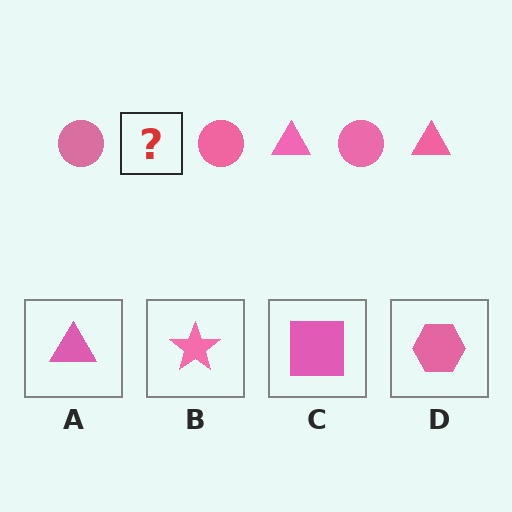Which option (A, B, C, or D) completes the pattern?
A.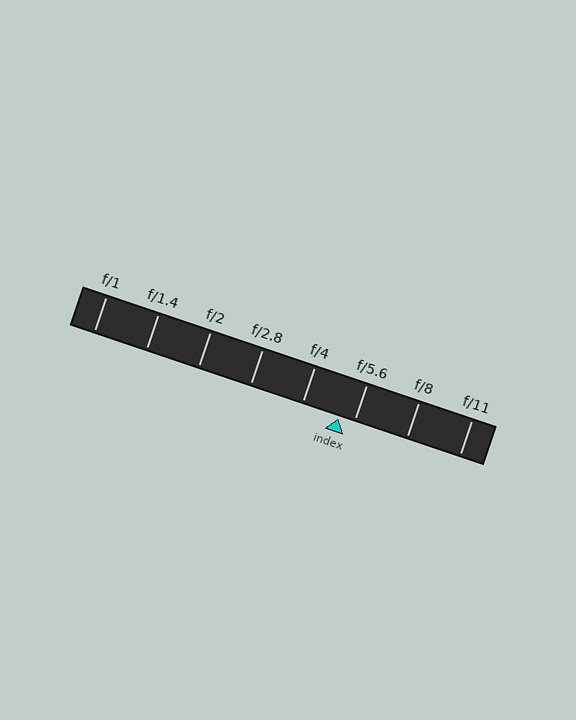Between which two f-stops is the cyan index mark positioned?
The index mark is between f/4 and f/5.6.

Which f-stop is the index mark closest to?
The index mark is closest to f/5.6.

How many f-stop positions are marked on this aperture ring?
There are 8 f-stop positions marked.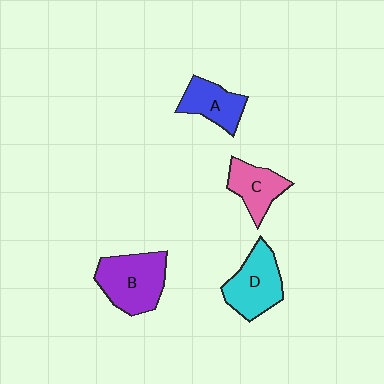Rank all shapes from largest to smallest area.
From largest to smallest: B (purple), D (cyan), C (pink), A (blue).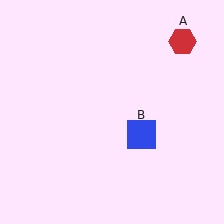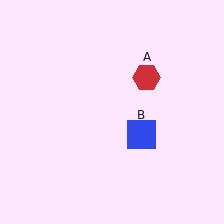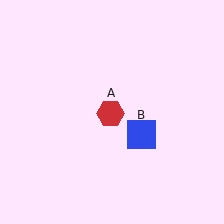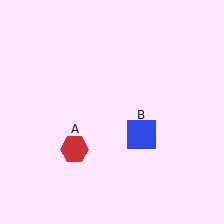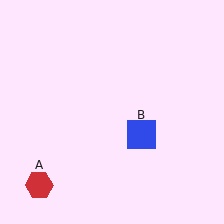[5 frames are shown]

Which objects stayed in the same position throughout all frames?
Blue square (object B) remained stationary.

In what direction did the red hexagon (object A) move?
The red hexagon (object A) moved down and to the left.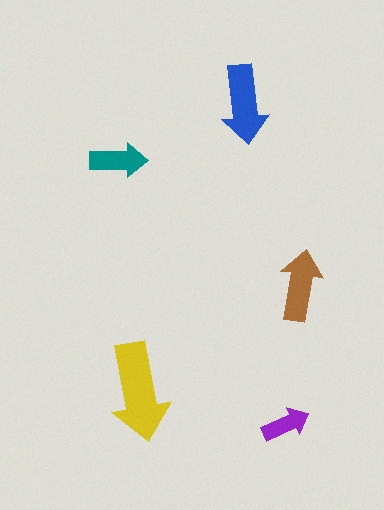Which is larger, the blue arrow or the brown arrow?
The blue one.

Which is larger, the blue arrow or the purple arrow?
The blue one.